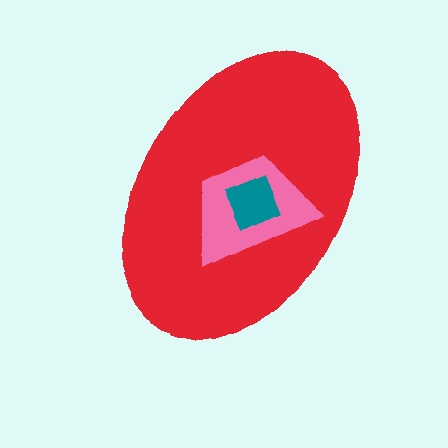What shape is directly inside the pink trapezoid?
The teal square.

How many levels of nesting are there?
3.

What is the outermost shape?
The red ellipse.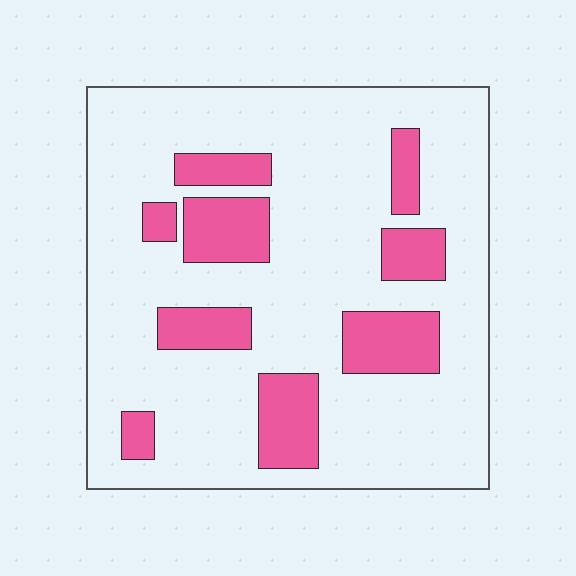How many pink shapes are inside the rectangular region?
9.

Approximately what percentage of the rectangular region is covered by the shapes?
Approximately 20%.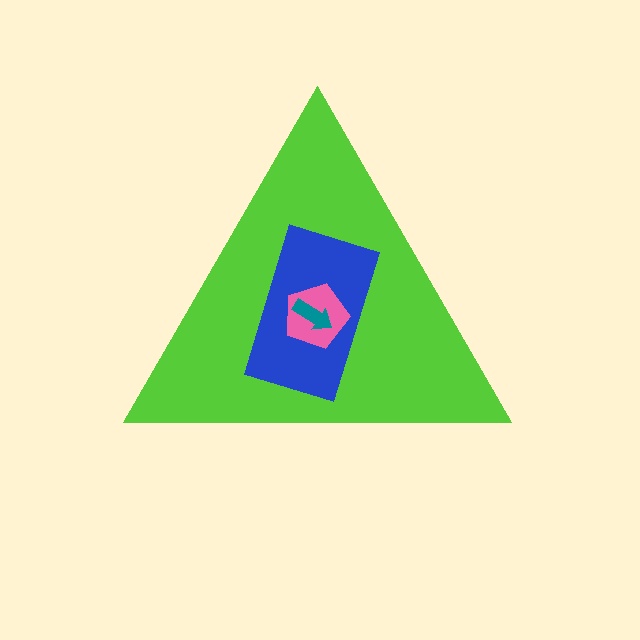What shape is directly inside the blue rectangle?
The pink pentagon.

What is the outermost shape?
The lime triangle.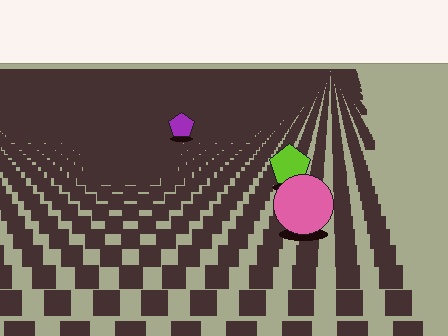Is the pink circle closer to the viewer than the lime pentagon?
Yes. The pink circle is closer — you can tell from the texture gradient: the ground texture is coarser near it.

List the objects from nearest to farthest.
From nearest to farthest: the pink circle, the lime pentagon, the purple pentagon.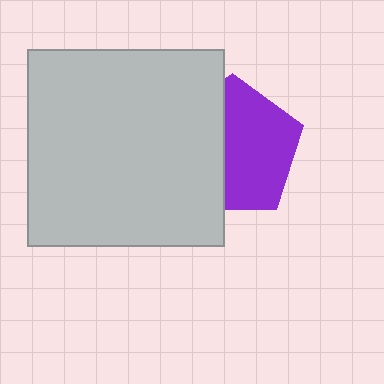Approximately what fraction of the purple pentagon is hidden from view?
Roughly 43% of the purple pentagon is hidden behind the light gray square.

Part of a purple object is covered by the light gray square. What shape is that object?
It is a pentagon.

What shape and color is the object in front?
The object in front is a light gray square.